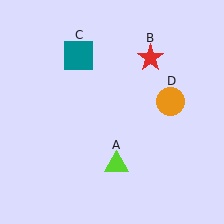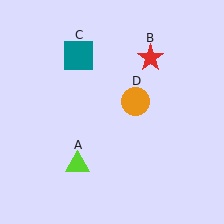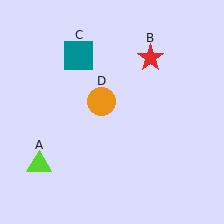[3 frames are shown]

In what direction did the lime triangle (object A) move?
The lime triangle (object A) moved left.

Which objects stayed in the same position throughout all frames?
Red star (object B) and teal square (object C) remained stationary.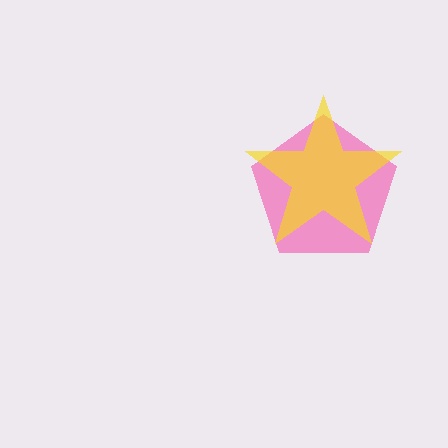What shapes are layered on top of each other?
The layered shapes are: a pink pentagon, a yellow star.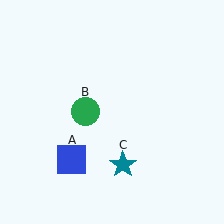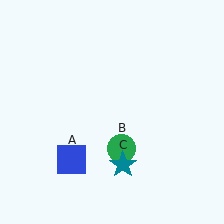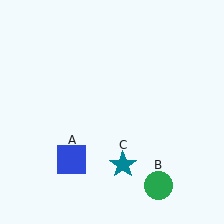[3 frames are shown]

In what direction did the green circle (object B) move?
The green circle (object B) moved down and to the right.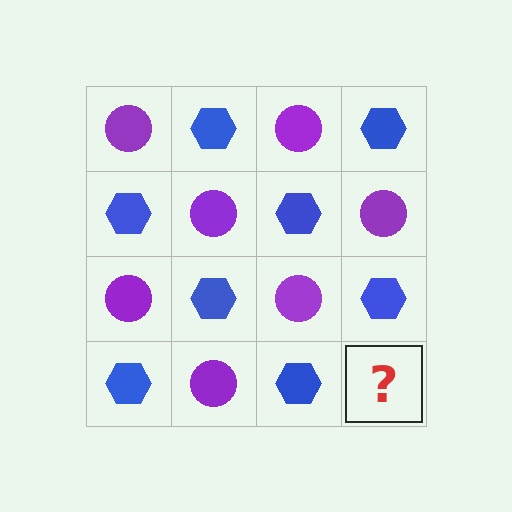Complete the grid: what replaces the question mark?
The question mark should be replaced with a purple circle.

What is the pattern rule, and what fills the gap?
The rule is that it alternates purple circle and blue hexagon in a checkerboard pattern. The gap should be filled with a purple circle.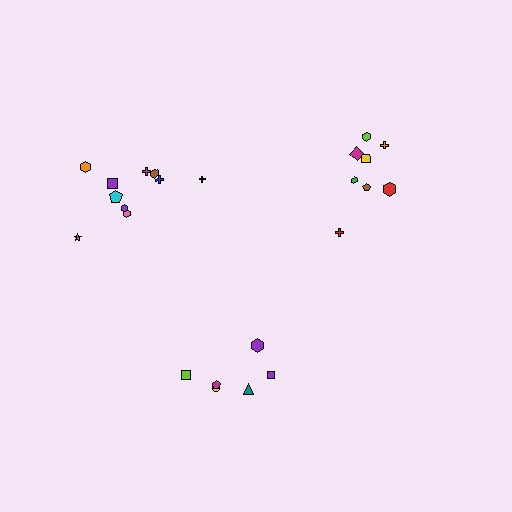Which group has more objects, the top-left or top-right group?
The top-left group.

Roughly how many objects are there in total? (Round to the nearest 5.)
Roughly 25 objects in total.